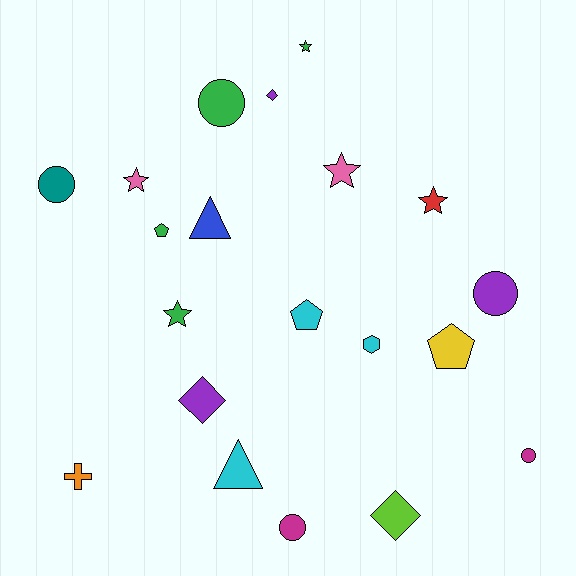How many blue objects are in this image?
There is 1 blue object.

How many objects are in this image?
There are 20 objects.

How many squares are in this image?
There are no squares.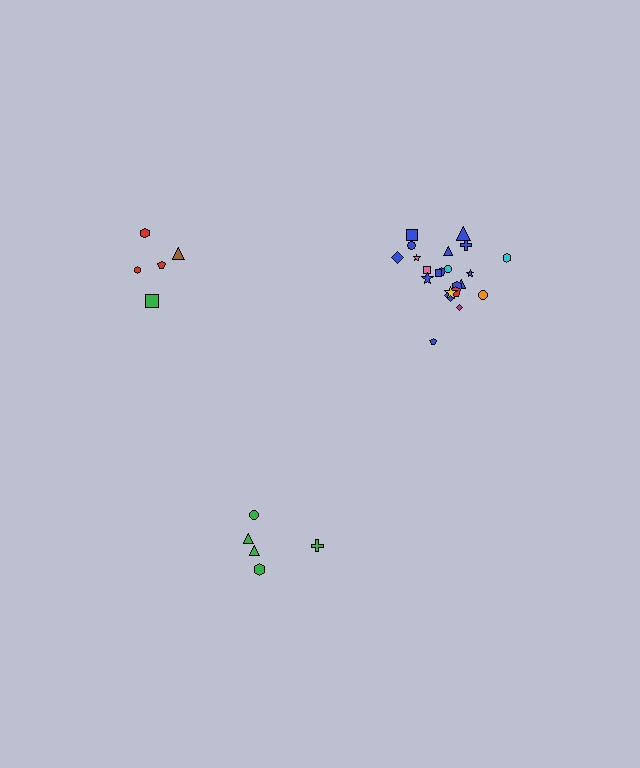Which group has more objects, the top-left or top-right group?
The top-right group.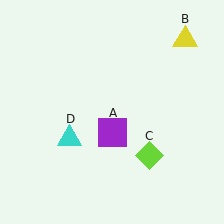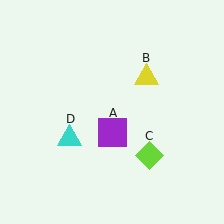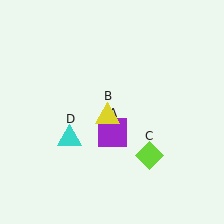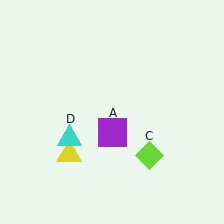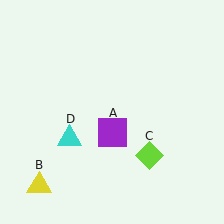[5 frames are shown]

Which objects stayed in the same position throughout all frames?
Purple square (object A) and lime diamond (object C) and cyan triangle (object D) remained stationary.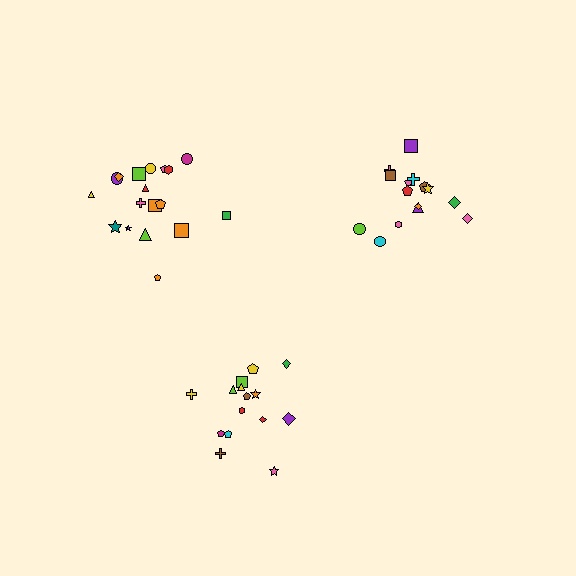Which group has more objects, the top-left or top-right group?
The top-left group.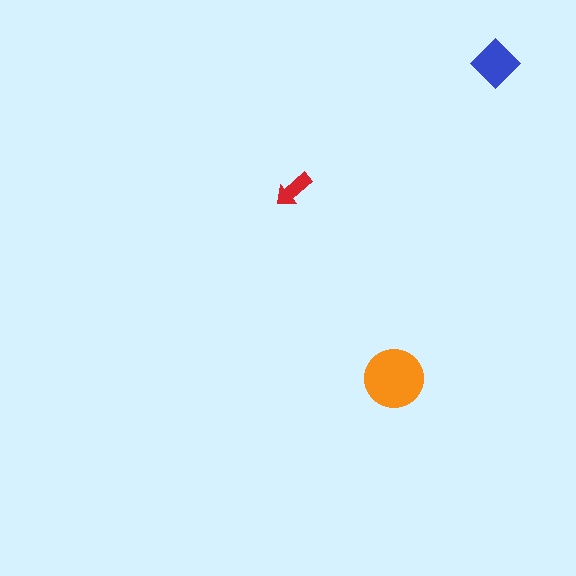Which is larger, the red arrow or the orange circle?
The orange circle.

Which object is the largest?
The orange circle.